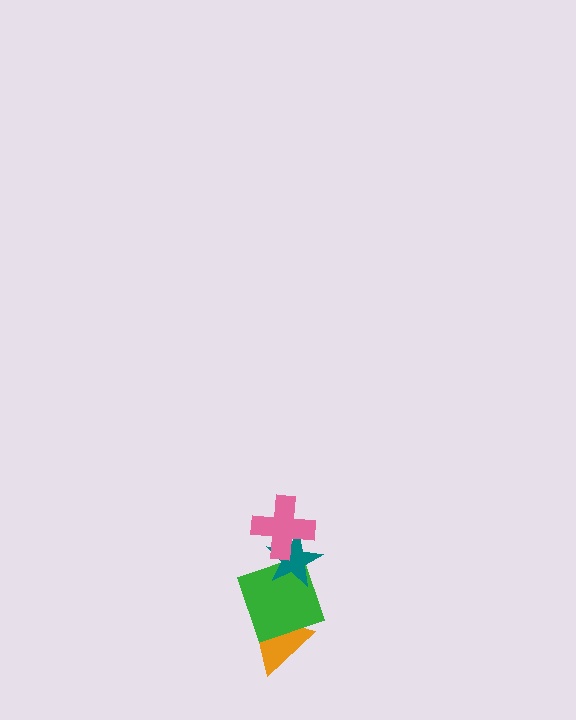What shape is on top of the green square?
The teal star is on top of the green square.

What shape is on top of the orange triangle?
The green square is on top of the orange triangle.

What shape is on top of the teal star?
The pink cross is on top of the teal star.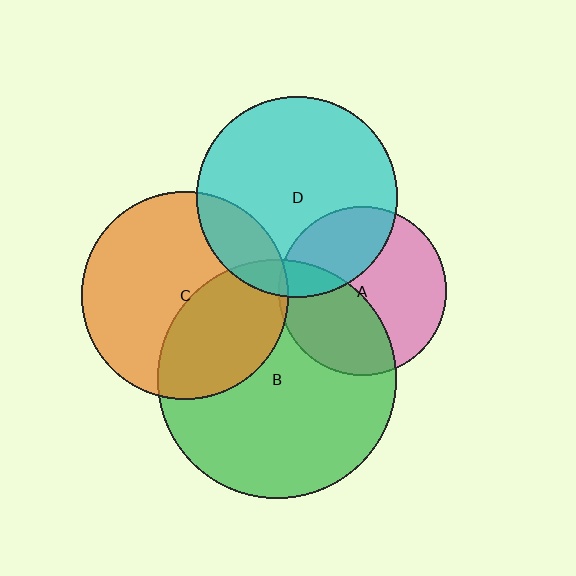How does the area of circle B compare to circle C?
Approximately 1.3 times.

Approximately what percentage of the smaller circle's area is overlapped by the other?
Approximately 40%.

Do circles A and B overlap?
Yes.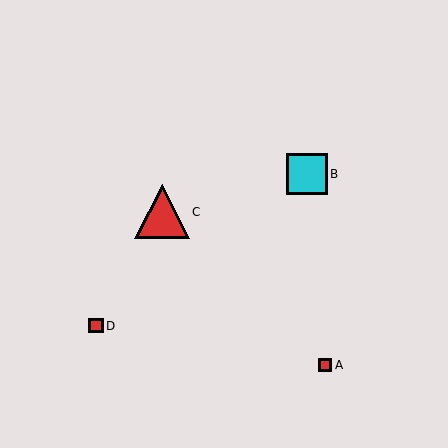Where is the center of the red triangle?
The center of the red triangle is at (162, 212).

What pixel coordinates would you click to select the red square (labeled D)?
Click at (96, 326) to select the red square D.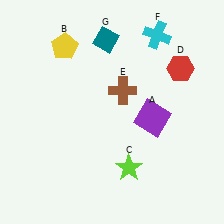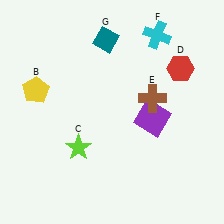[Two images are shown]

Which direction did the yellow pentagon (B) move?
The yellow pentagon (B) moved down.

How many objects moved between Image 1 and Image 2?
3 objects moved between the two images.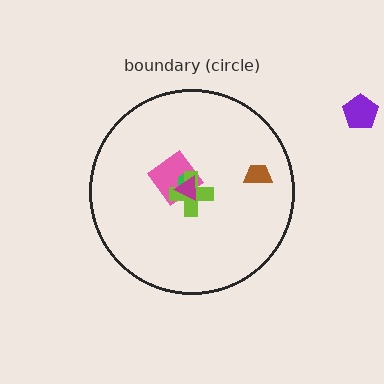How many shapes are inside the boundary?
5 inside, 1 outside.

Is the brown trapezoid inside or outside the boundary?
Inside.